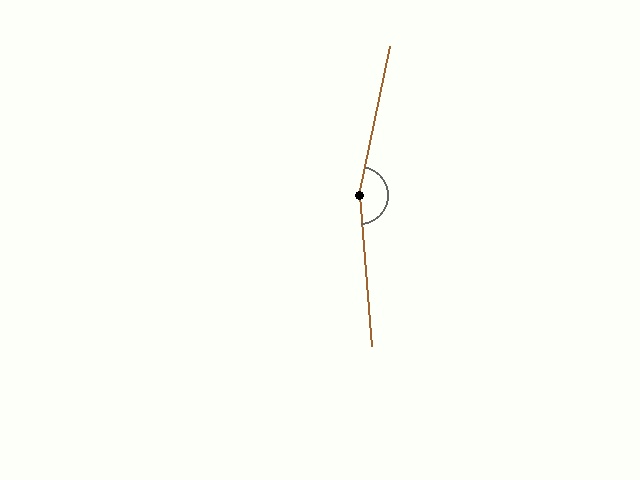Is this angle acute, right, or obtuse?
It is obtuse.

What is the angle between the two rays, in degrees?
Approximately 164 degrees.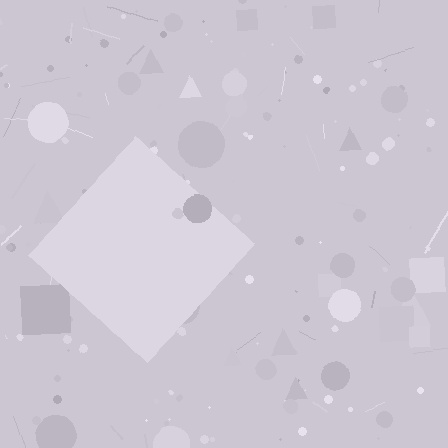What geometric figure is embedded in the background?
A diamond is embedded in the background.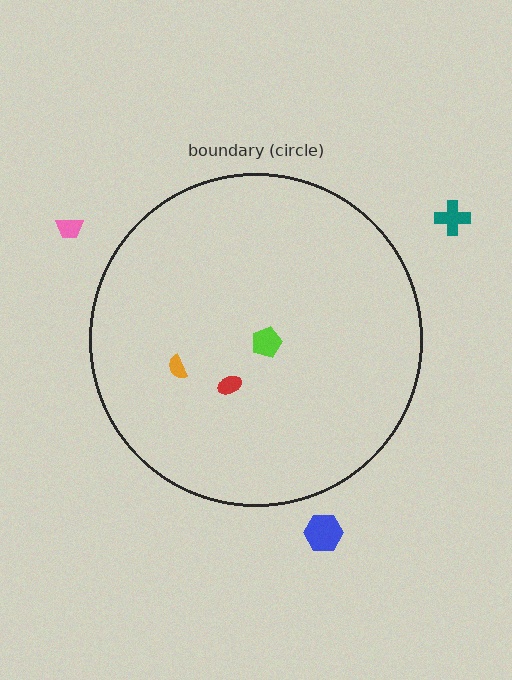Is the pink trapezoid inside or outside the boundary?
Outside.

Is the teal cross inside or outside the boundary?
Outside.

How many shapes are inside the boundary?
3 inside, 3 outside.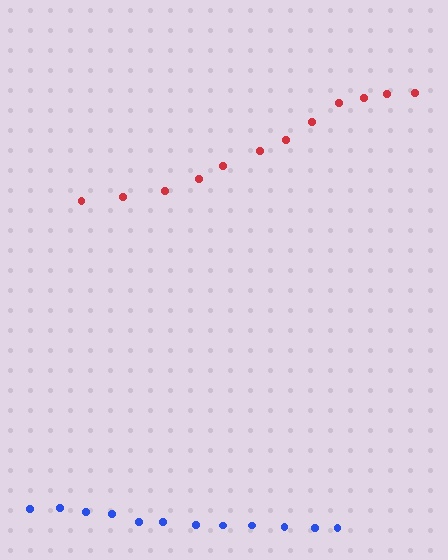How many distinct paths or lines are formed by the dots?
There are 2 distinct paths.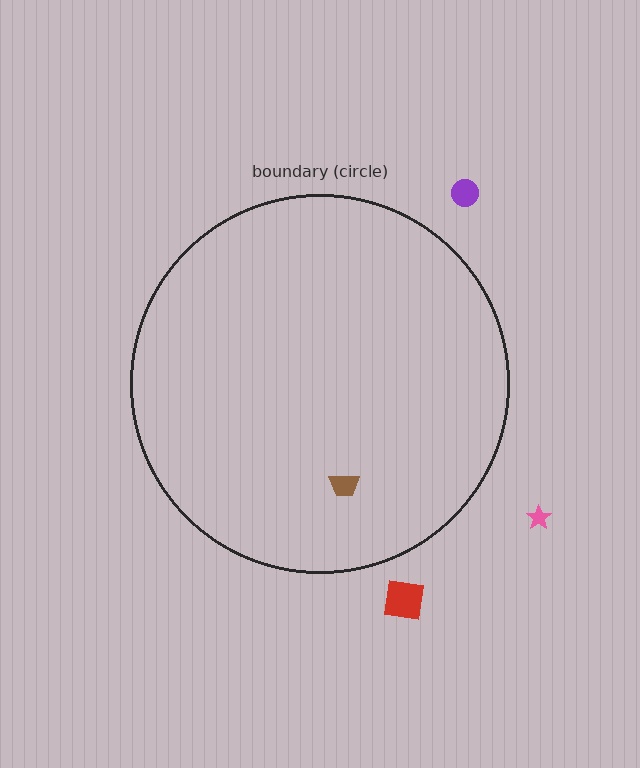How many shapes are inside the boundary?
1 inside, 3 outside.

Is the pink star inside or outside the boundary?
Outside.